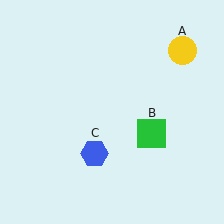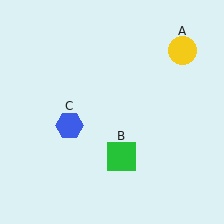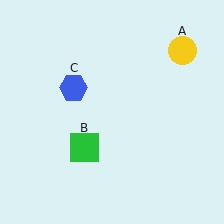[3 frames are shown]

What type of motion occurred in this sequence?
The green square (object B), blue hexagon (object C) rotated clockwise around the center of the scene.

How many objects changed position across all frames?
2 objects changed position: green square (object B), blue hexagon (object C).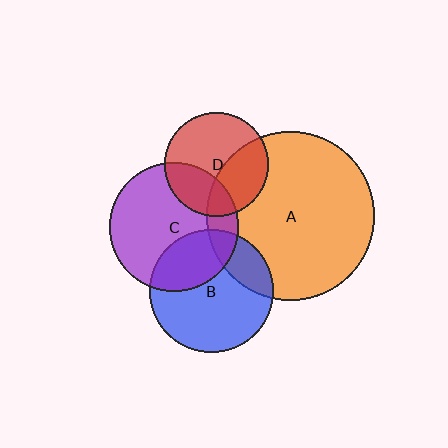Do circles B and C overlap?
Yes.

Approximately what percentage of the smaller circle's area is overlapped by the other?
Approximately 30%.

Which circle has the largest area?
Circle A (orange).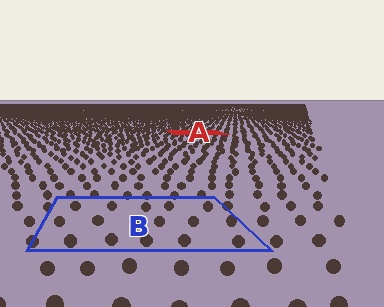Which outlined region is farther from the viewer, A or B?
Region A is farther from the viewer — the texture elements inside it appear smaller and more densely packed.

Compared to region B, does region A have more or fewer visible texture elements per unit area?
Region A has more texture elements per unit area — they are packed more densely because it is farther away.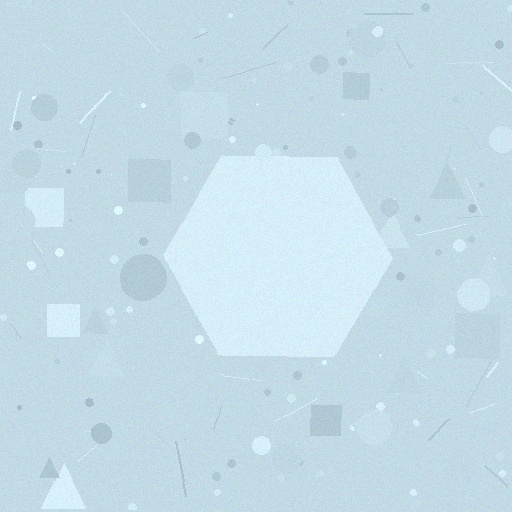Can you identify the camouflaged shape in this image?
The camouflaged shape is a hexagon.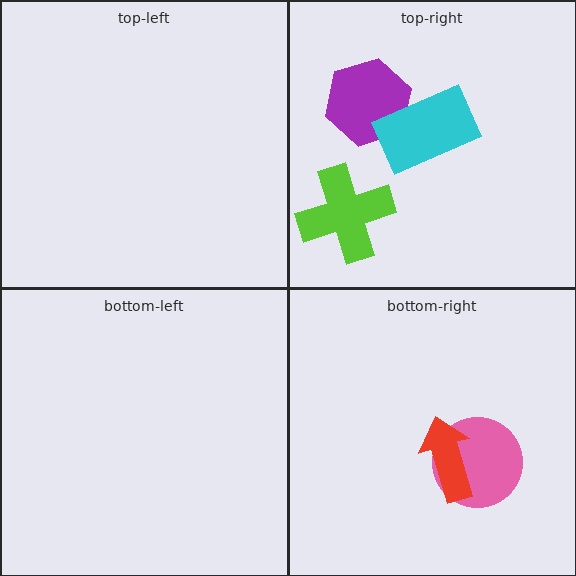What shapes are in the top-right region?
The purple hexagon, the lime cross, the cyan rectangle.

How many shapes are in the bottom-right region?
2.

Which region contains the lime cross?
The top-right region.